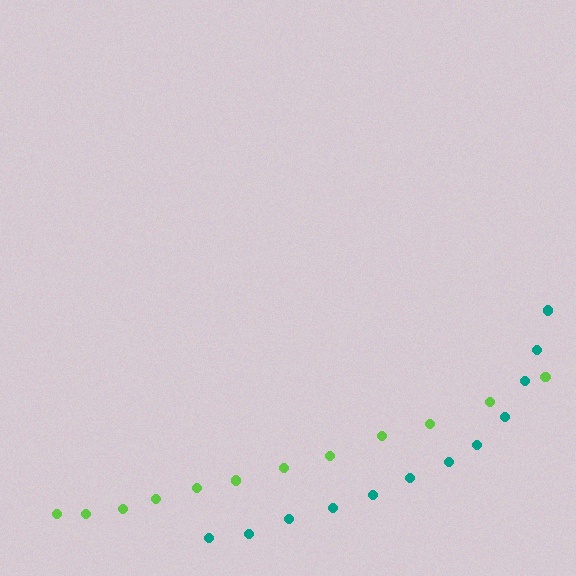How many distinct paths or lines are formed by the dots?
There are 2 distinct paths.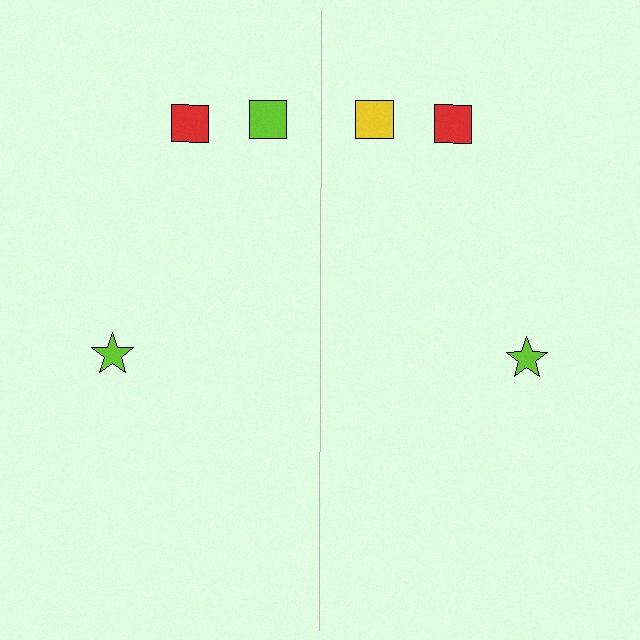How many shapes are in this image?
There are 6 shapes in this image.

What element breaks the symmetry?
The yellow square on the right side breaks the symmetry — its mirror counterpart is lime.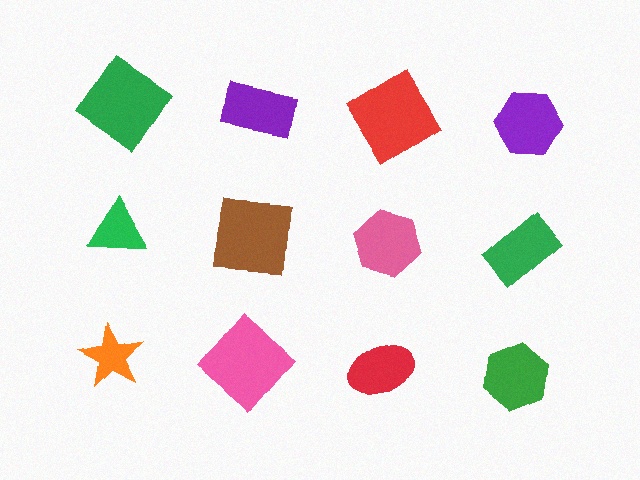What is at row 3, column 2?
A pink diamond.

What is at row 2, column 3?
A pink hexagon.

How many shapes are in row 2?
4 shapes.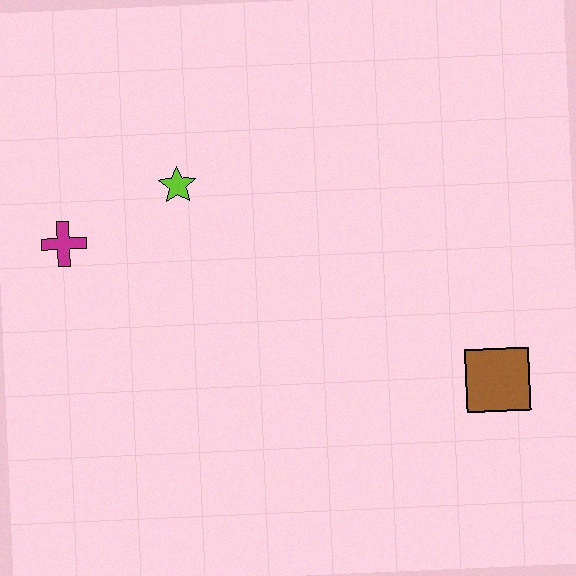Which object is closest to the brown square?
The lime star is closest to the brown square.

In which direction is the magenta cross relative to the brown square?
The magenta cross is to the left of the brown square.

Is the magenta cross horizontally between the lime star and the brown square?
No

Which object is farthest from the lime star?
The brown square is farthest from the lime star.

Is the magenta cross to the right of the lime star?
No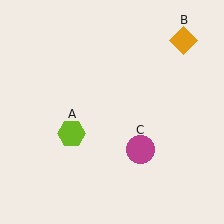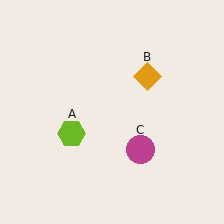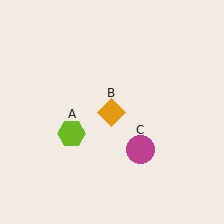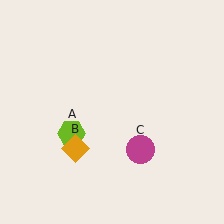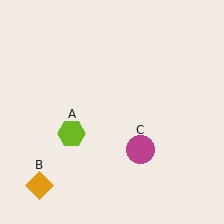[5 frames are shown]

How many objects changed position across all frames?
1 object changed position: orange diamond (object B).